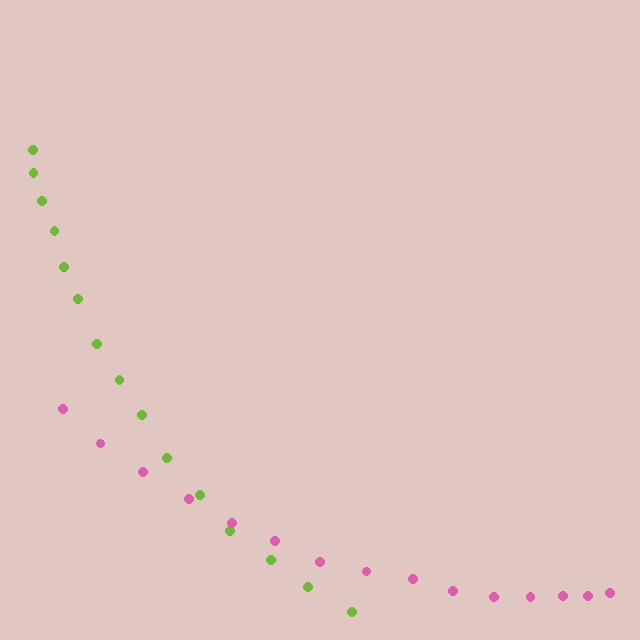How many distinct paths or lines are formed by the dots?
There are 2 distinct paths.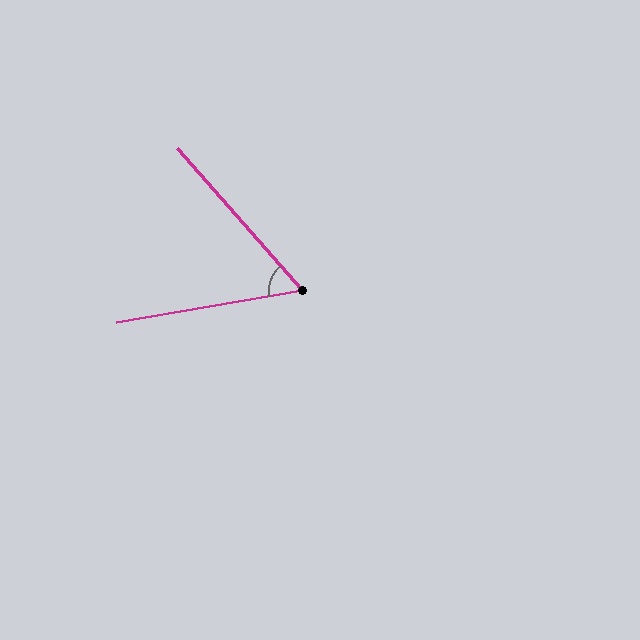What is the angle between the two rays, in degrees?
Approximately 58 degrees.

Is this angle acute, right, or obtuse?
It is acute.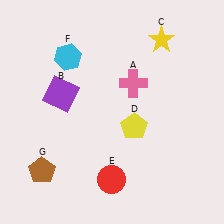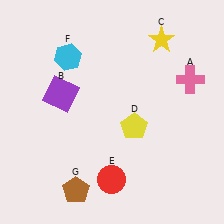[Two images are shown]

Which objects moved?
The objects that moved are: the pink cross (A), the brown pentagon (G).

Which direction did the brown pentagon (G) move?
The brown pentagon (G) moved right.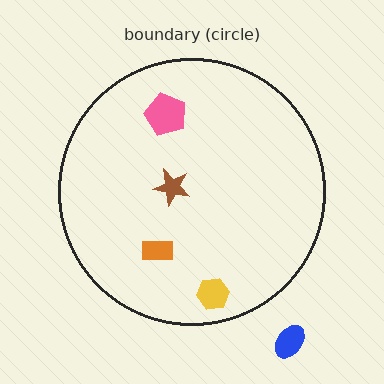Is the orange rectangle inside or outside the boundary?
Inside.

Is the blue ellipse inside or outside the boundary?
Outside.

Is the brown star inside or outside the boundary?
Inside.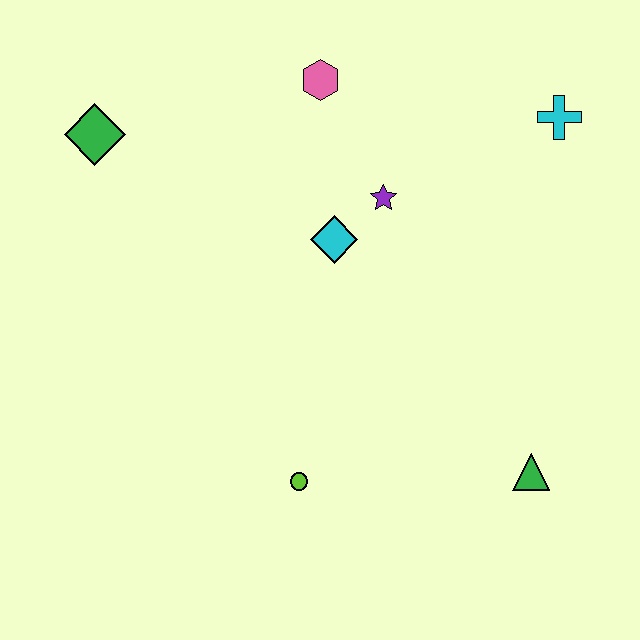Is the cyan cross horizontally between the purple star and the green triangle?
No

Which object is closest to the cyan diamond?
The purple star is closest to the cyan diamond.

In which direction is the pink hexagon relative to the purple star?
The pink hexagon is above the purple star.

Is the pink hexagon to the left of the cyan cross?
Yes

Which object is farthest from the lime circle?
The cyan cross is farthest from the lime circle.